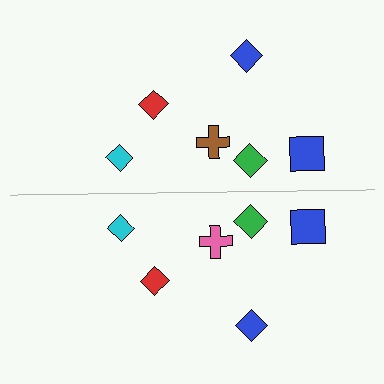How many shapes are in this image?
There are 12 shapes in this image.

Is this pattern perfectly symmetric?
No, the pattern is not perfectly symmetric. The pink cross on the bottom side breaks the symmetry — its mirror counterpart is brown.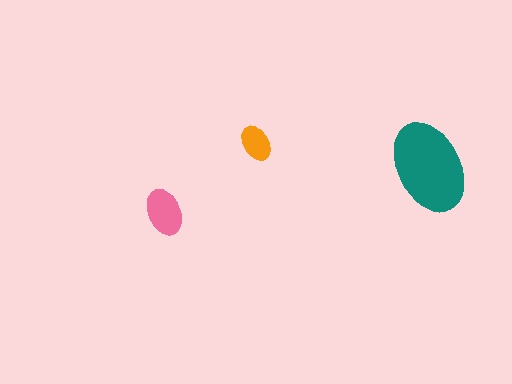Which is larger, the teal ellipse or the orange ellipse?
The teal one.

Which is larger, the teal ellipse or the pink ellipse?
The teal one.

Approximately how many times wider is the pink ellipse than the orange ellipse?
About 1.5 times wider.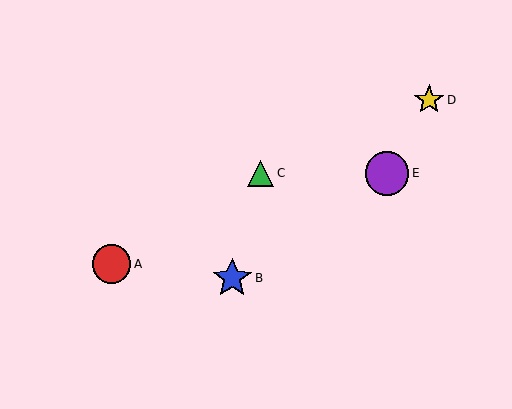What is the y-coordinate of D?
Object D is at y≈100.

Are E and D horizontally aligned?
No, E is at y≈173 and D is at y≈100.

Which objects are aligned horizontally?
Objects C, E are aligned horizontally.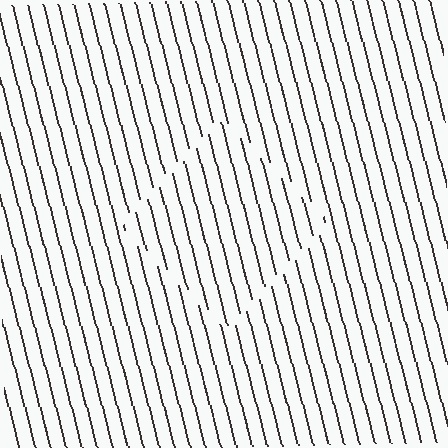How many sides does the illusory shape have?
4 sides — the line-ends trace a square.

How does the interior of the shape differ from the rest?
The interior of the shape contains the same grating, shifted by half a period — the contour is defined by the phase discontinuity where line-ends from the inner and outer gratings abut.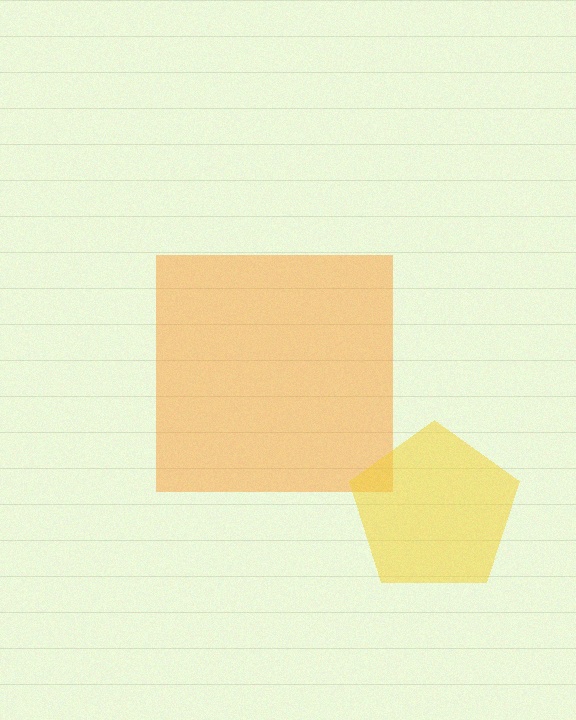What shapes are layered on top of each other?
The layered shapes are: an orange square, a yellow pentagon.